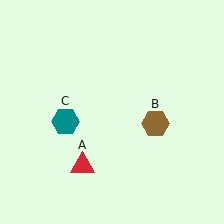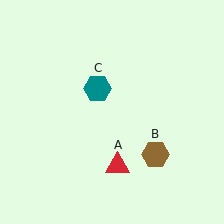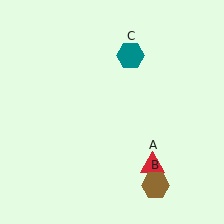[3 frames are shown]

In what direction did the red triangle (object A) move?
The red triangle (object A) moved right.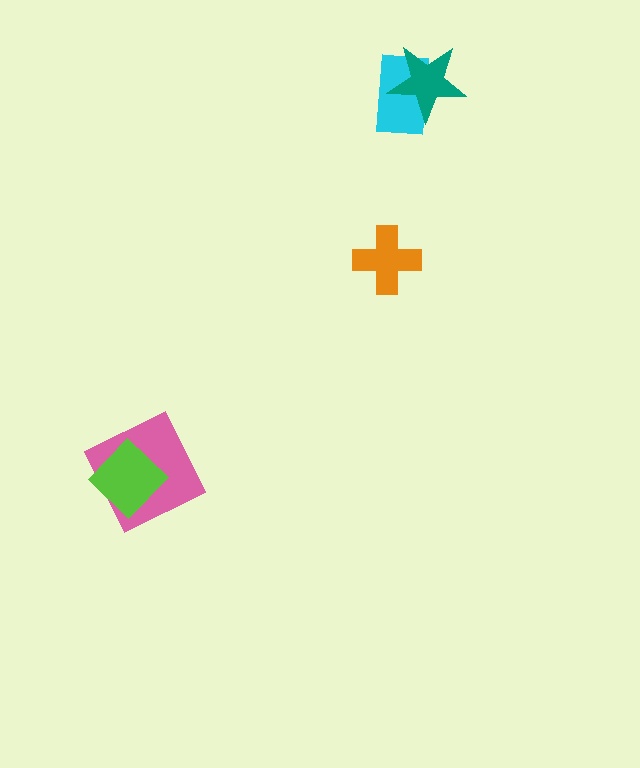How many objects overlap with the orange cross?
0 objects overlap with the orange cross.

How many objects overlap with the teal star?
1 object overlaps with the teal star.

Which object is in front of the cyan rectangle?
The teal star is in front of the cyan rectangle.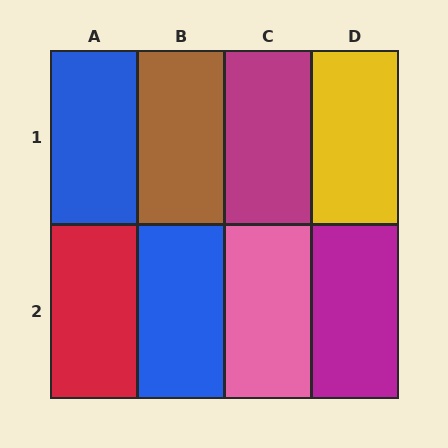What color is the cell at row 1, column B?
Brown.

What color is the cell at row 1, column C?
Magenta.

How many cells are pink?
1 cell is pink.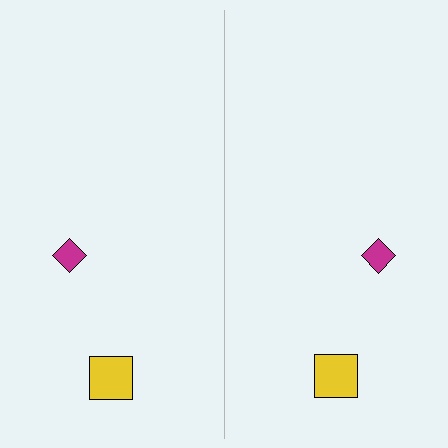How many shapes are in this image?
There are 4 shapes in this image.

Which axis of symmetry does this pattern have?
The pattern has a vertical axis of symmetry running through the center of the image.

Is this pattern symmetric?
Yes, this pattern has bilateral (reflection) symmetry.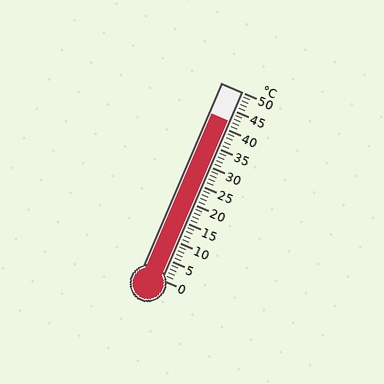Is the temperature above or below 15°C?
The temperature is above 15°C.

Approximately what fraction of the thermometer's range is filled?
The thermometer is filled to approximately 85% of its range.